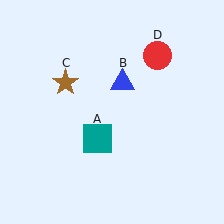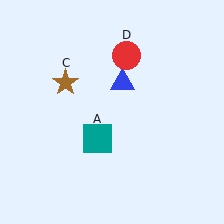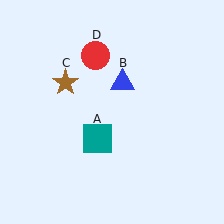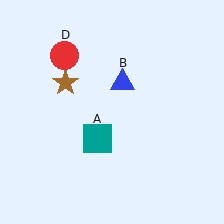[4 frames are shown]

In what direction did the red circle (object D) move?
The red circle (object D) moved left.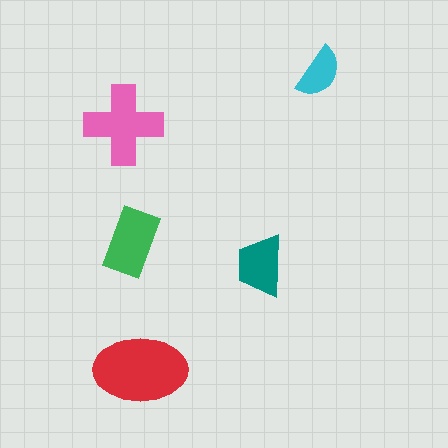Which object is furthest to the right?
The cyan semicircle is rightmost.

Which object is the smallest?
The cyan semicircle.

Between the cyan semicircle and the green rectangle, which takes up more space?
The green rectangle.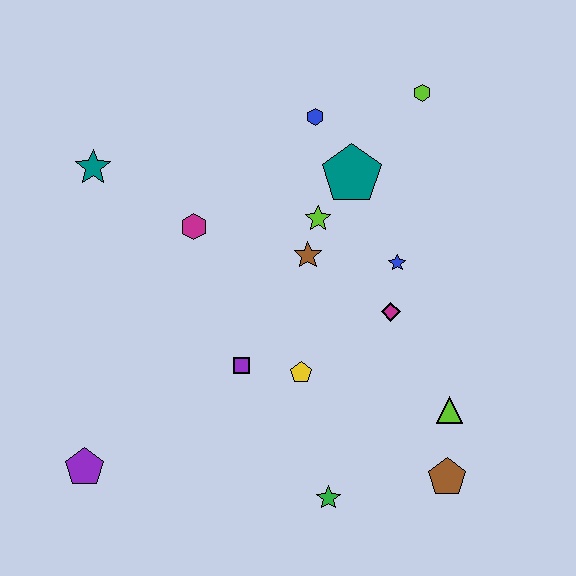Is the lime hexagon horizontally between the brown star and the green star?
No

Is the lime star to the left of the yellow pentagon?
No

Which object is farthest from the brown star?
The purple pentagon is farthest from the brown star.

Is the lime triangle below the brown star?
Yes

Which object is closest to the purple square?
The yellow pentagon is closest to the purple square.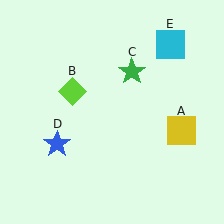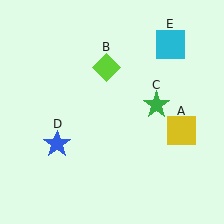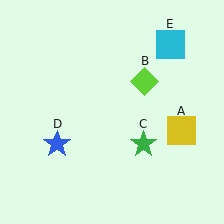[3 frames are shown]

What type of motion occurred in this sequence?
The lime diamond (object B), green star (object C) rotated clockwise around the center of the scene.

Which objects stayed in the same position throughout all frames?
Yellow square (object A) and blue star (object D) and cyan square (object E) remained stationary.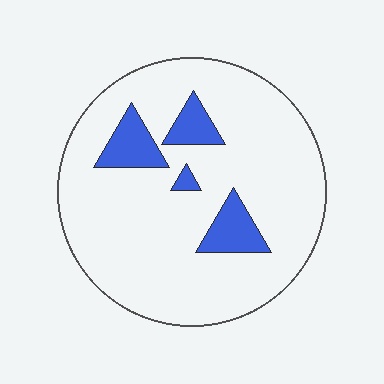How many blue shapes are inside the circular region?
4.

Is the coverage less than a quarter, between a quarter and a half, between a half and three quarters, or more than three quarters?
Less than a quarter.